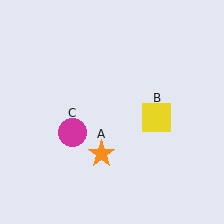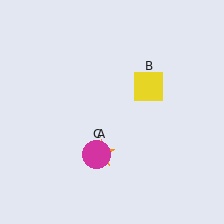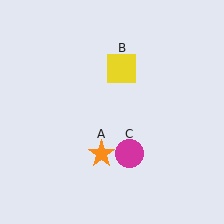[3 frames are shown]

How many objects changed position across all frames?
2 objects changed position: yellow square (object B), magenta circle (object C).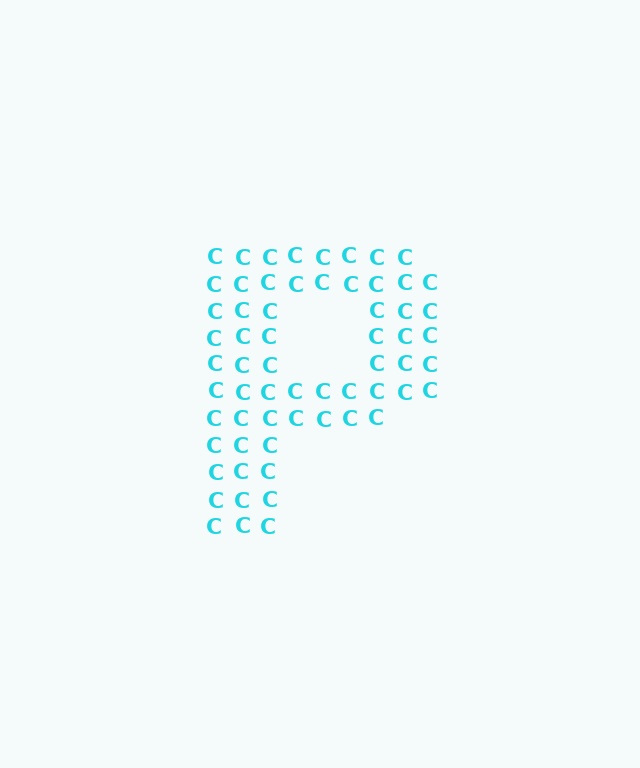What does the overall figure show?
The overall figure shows the letter P.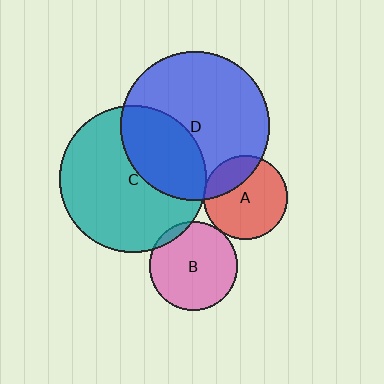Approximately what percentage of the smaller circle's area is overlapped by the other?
Approximately 5%.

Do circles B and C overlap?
Yes.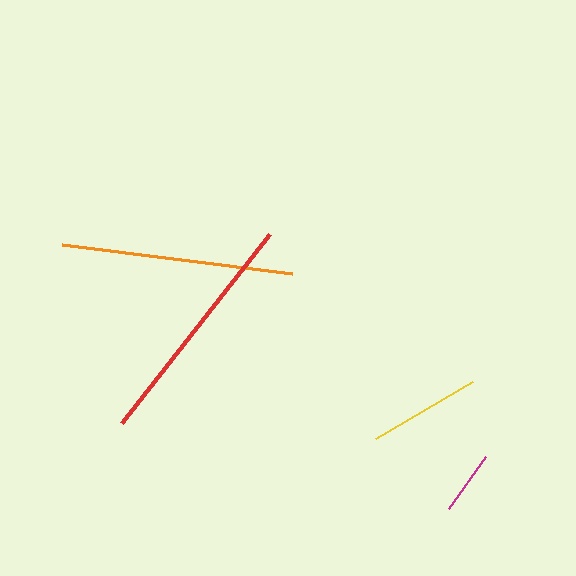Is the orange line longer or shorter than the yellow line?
The orange line is longer than the yellow line.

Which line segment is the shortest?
The magenta line is the shortest at approximately 64 pixels.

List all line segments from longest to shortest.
From longest to shortest: red, orange, yellow, magenta.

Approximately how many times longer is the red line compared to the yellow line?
The red line is approximately 2.1 times the length of the yellow line.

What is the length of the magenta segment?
The magenta segment is approximately 64 pixels long.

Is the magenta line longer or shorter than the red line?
The red line is longer than the magenta line.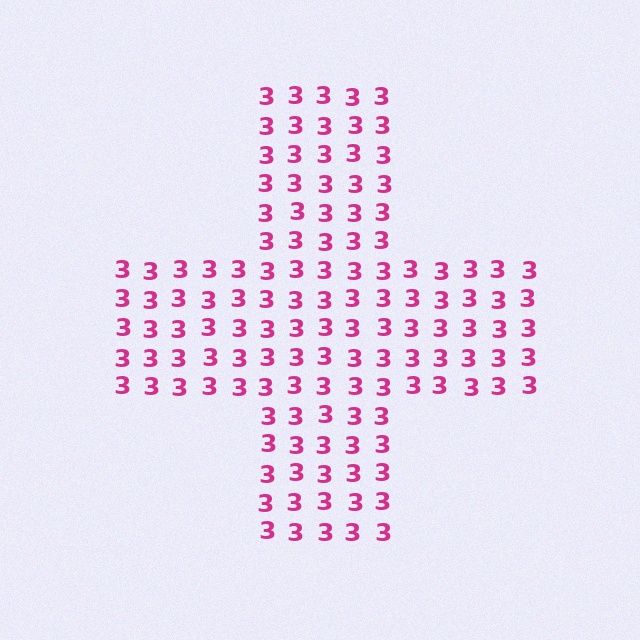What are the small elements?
The small elements are digit 3's.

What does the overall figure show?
The overall figure shows a cross.